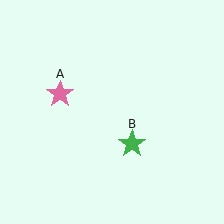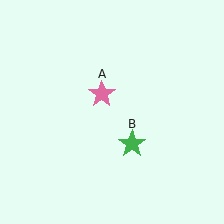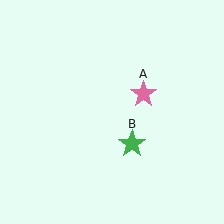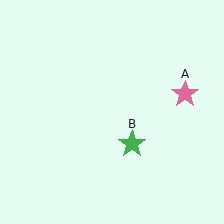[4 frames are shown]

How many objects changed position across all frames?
1 object changed position: pink star (object A).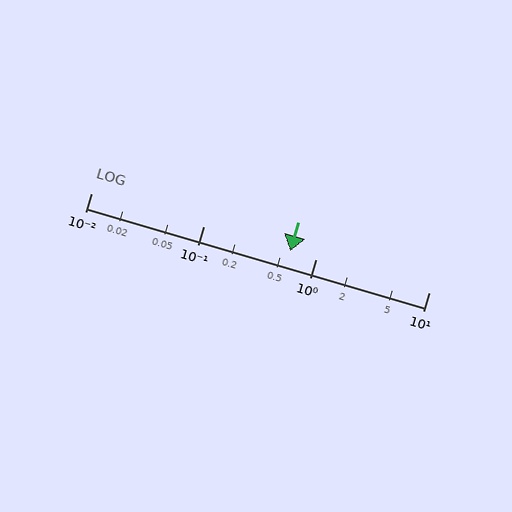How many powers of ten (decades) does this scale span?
The scale spans 3 decades, from 0.01 to 10.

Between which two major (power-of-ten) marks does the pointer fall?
The pointer is between 0.1 and 1.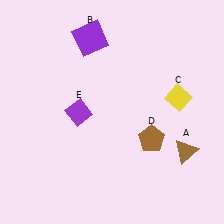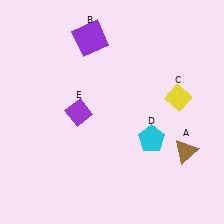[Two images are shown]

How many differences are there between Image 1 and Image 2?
There is 1 difference between the two images.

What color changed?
The pentagon (D) changed from brown in Image 1 to cyan in Image 2.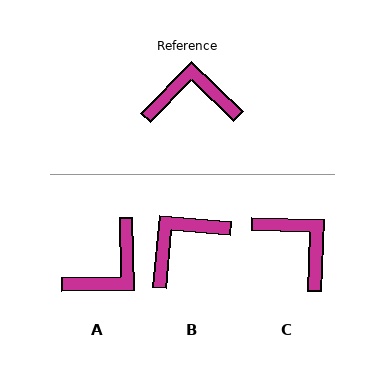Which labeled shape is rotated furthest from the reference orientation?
A, about 135 degrees away.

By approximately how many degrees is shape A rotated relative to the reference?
Approximately 135 degrees clockwise.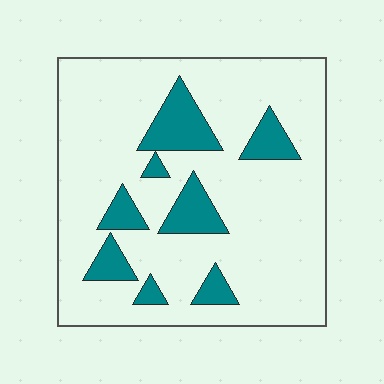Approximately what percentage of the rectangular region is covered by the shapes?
Approximately 15%.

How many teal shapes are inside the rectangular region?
8.